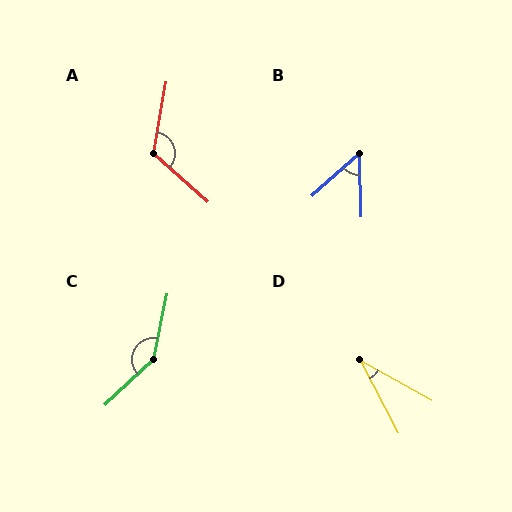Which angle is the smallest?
D, at approximately 34 degrees.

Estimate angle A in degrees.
Approximately 122 degrees.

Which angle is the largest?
C, at approximately 145 degrees.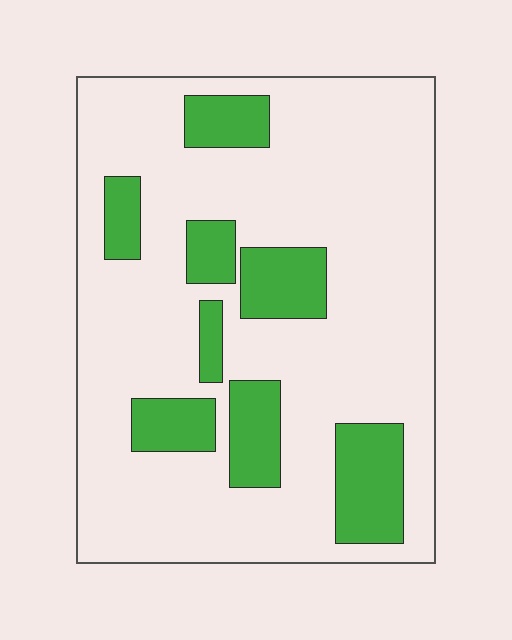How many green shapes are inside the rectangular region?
8.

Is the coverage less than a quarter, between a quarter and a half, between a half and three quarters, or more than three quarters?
Less than a quarter.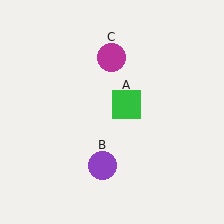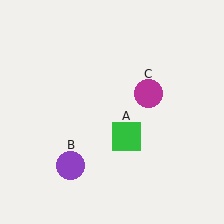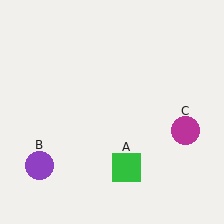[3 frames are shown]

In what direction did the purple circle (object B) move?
The purple circle (object B) moved left.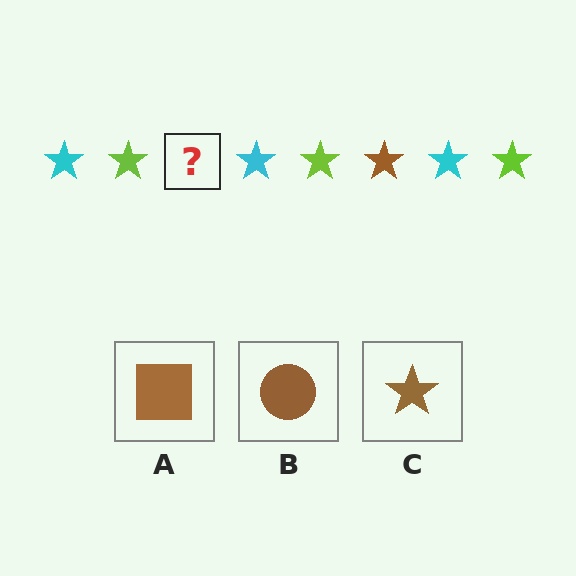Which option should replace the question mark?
Option C.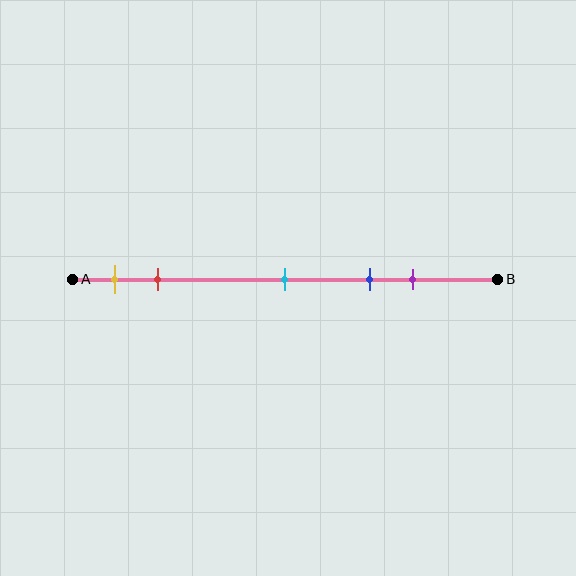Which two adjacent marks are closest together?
The yellow and red marks are the closest adjacent pair.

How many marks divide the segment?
There are 5 marks dividing the segment.